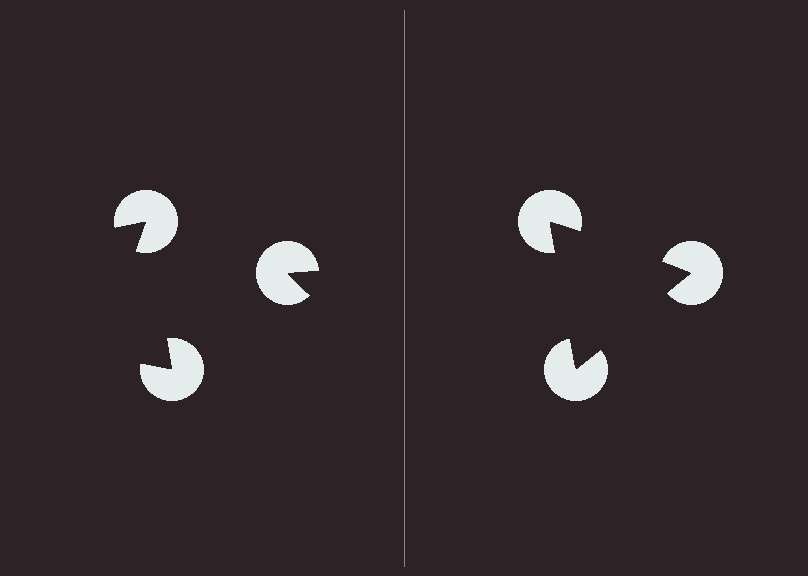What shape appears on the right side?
An illusory triangle.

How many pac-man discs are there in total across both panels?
6 — 3 on each side.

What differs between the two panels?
The pac-man discs are positioned identically on both sides; only the wedge orientations differ. On the right they align to a triangle; on the left they are misaligned.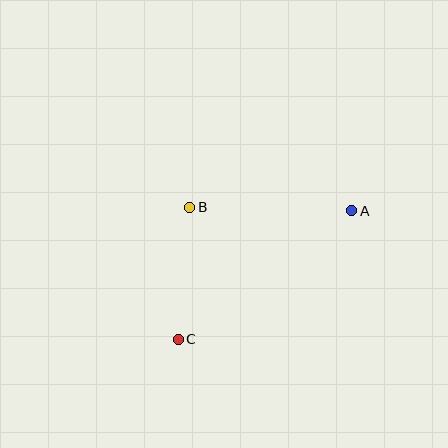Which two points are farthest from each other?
Points A and C are farthest from each other.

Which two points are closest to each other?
Points B and C are closest to each other.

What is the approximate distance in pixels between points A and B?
The distance between A and B is approximately 162 pixels.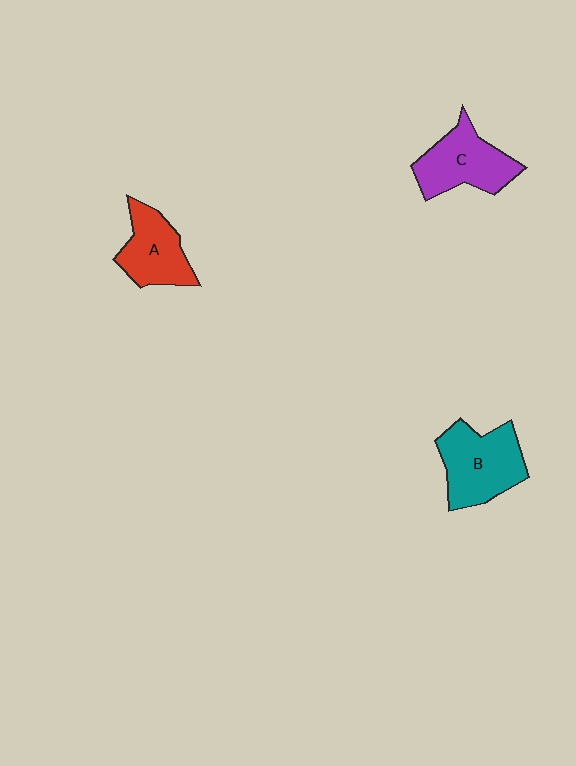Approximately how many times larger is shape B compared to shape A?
Approximately 1.3 times.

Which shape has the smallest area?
Shape A (red).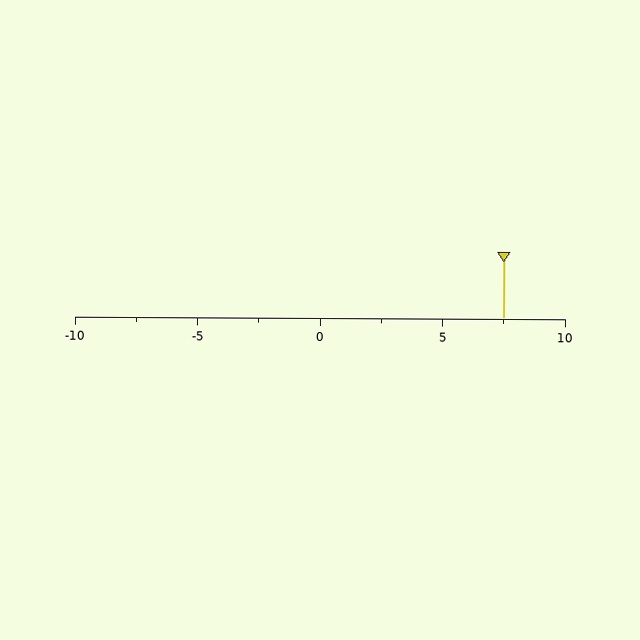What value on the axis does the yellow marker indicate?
The marker indicates approximately 7.5.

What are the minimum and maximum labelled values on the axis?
The axis runs from -10 to 10.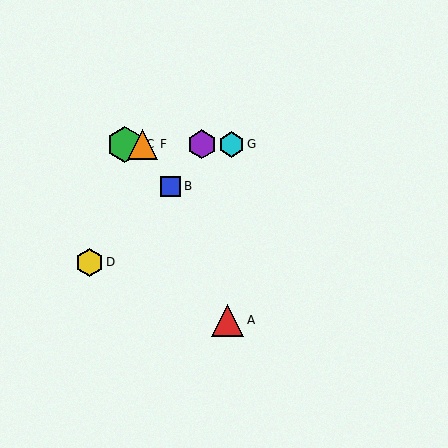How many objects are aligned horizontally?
4 objects (C, E, F, G) are aligned horizontally.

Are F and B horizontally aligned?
No, F is at y≈144 and B is at y≈186.